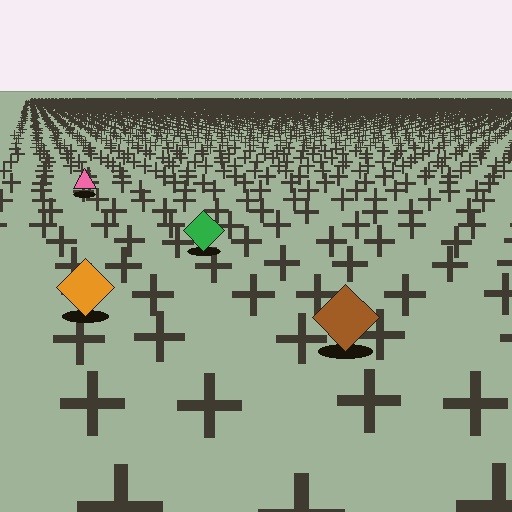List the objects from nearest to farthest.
From nearest to farthest: the brown diamond, the orange diamond, the green diamond, the pink triangle.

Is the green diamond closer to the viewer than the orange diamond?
No. The orange diamond is closer — you can tell from the texture gradient: the ground texture is coarser near it.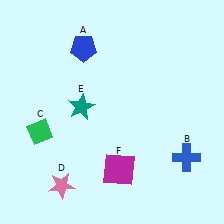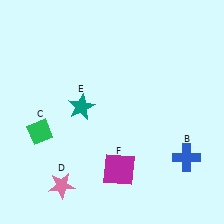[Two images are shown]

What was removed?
The blue pentagon (A) was removed in Image 2.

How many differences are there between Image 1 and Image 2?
There is 1 difference between the two images.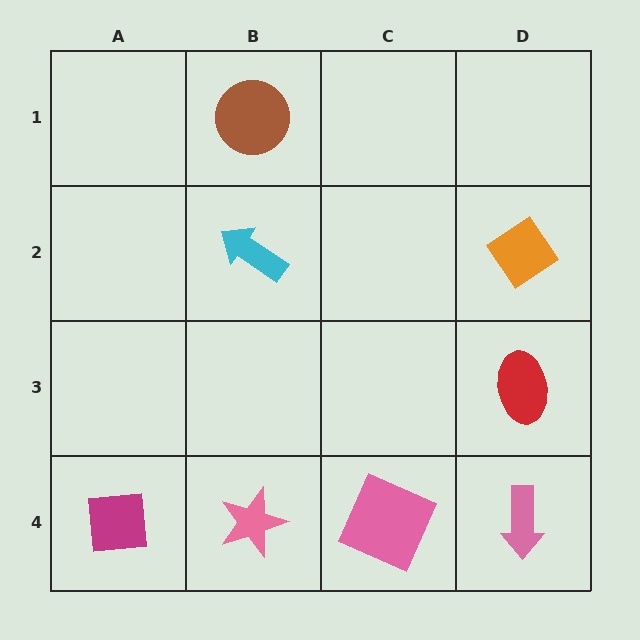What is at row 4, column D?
A pink arrow.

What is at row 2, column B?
A cyan arrow.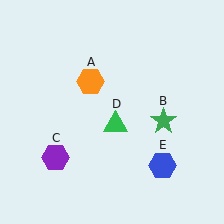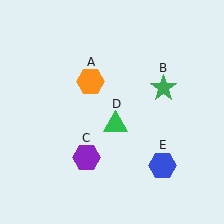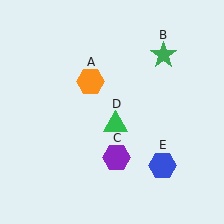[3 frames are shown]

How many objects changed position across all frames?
2 objects changed position: green star (object B), purple hexagon (object C).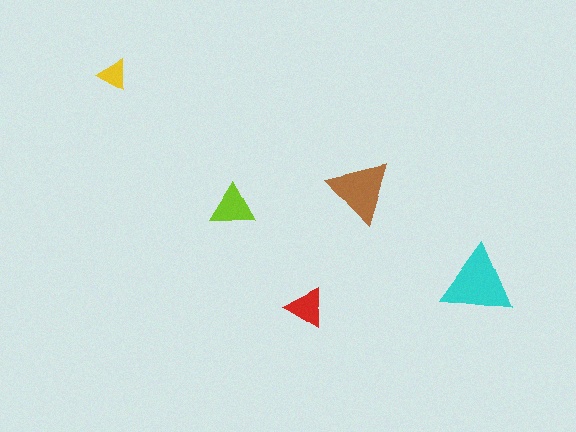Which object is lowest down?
The red triangle is bottommost.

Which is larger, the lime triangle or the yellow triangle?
The lime one.